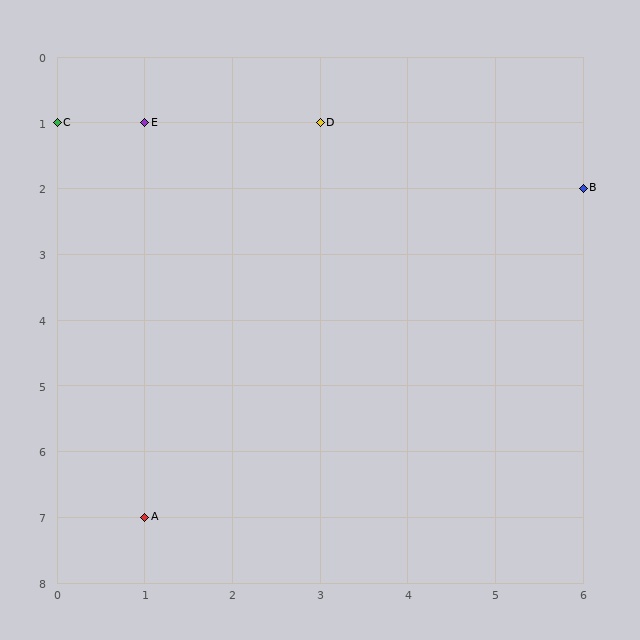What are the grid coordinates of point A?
Point A is at grid coordinates (1, 7).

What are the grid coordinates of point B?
Point B is at grid coordinates (6, 2).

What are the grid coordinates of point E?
Point E is at grid coordinates (1, 1).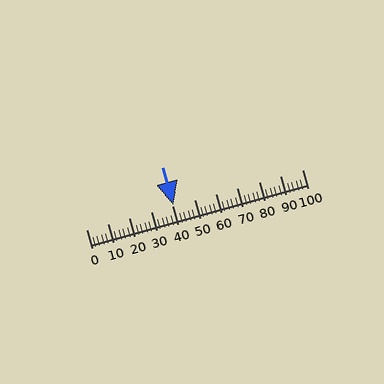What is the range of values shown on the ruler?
The ruler shows values from 0 to 100.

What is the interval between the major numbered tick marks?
The major tick marks are spaced 10 units apart.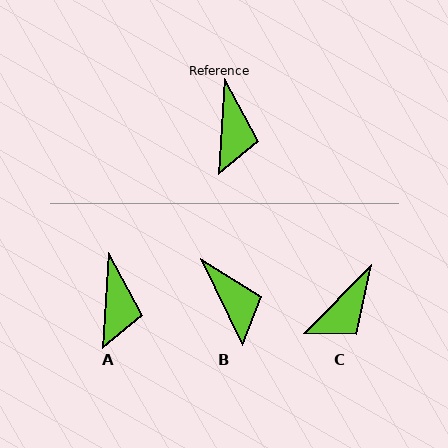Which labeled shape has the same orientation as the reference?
A.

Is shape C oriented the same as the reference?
No, it is off by about 41 degrees.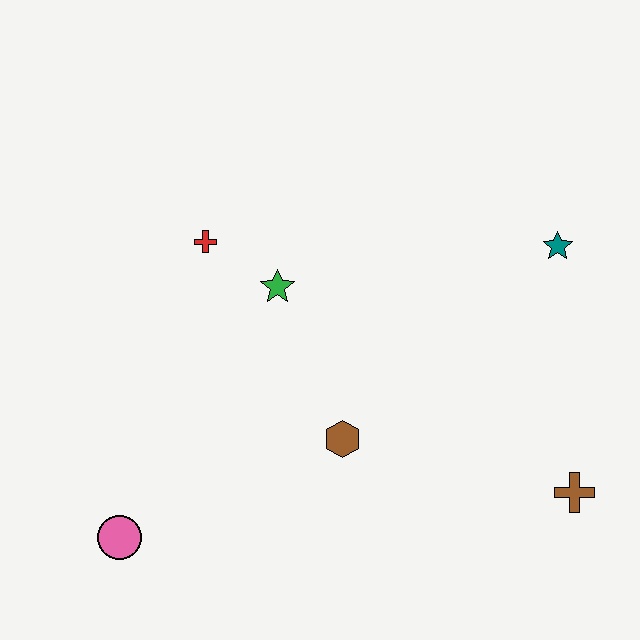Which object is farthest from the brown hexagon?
The teal star is farthest from the brown hexagon.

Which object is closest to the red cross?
The green star is closest to the red cross.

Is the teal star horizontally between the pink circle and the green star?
No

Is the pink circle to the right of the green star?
No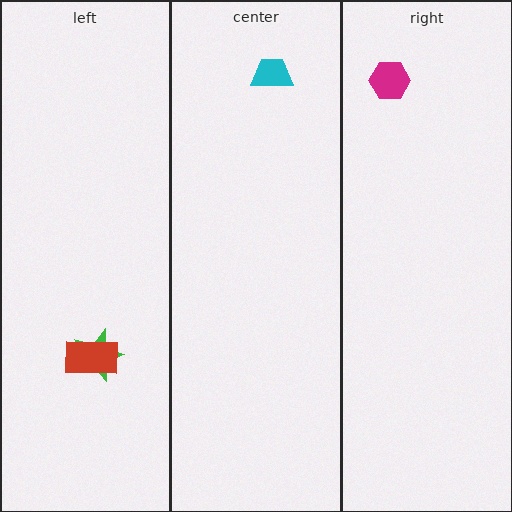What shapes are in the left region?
The green star, the red rectangle.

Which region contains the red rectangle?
The left region.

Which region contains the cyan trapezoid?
The center region.